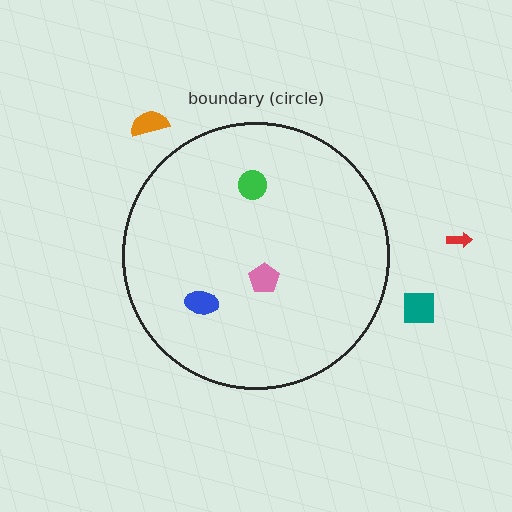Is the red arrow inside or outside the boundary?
Outside.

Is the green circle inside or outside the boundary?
Inside.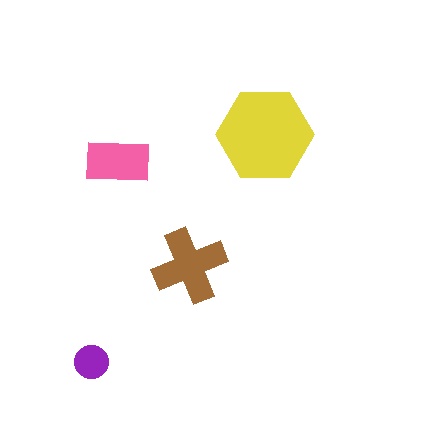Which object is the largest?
The yellow hexagon.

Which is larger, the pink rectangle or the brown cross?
The brown cross.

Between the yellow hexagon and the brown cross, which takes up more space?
The yellow hexagon.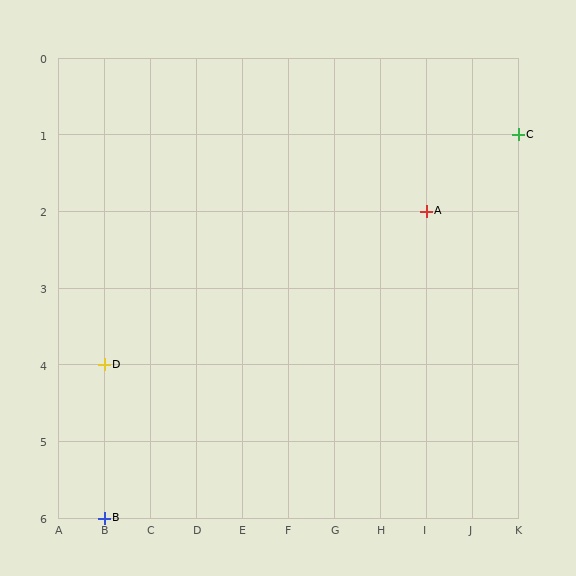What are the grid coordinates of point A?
Point A is at grid coordinates (I, 2).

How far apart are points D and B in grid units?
Points D and B are 2 rows apart.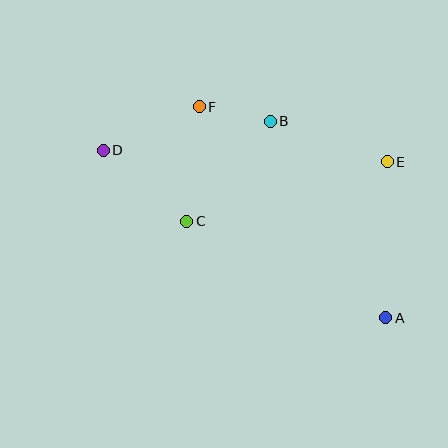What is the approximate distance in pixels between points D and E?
The distance between D and E is approximately 284 pixels.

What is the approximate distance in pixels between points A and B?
The distance between A and B is approximately 228 pixels.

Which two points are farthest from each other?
Points A and D are farthest from each other.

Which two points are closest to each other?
Points B and F are closest to each other.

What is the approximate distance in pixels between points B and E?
The distance between B and E is approximately 124 pixels.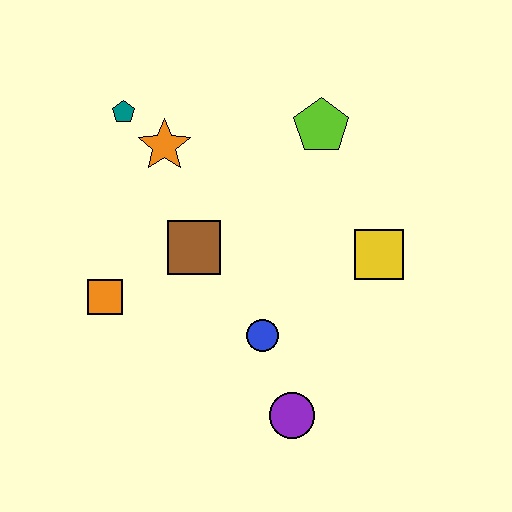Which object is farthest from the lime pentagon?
The purple circle is farthest from the lime pentagon.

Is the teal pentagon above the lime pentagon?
Yes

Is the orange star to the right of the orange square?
Yes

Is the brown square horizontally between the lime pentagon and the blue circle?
No